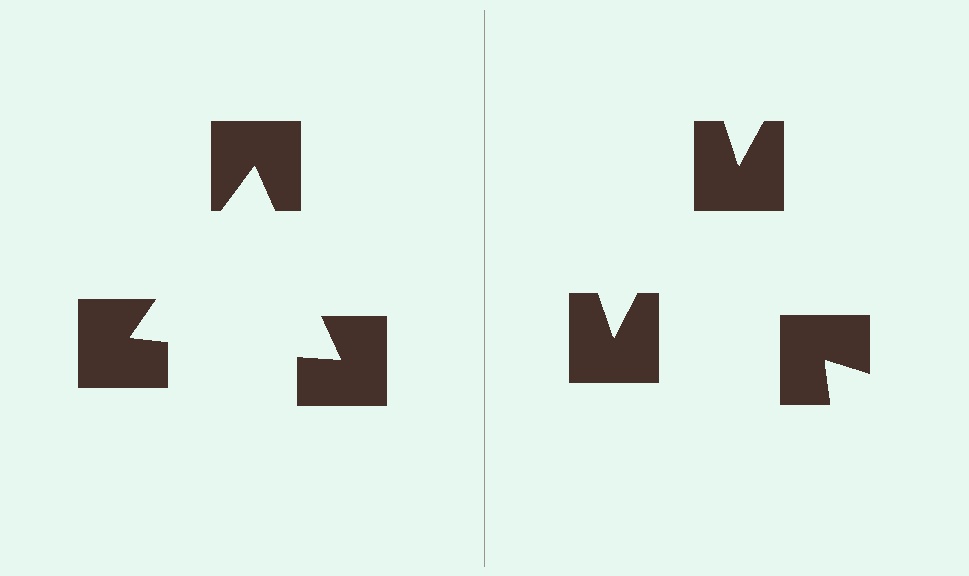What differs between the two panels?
The notched squares are positioned identically on both sides; only the wedge orientations differ. On the left they align to a triangle; on the right they are misaligned.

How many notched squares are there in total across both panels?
6 — 3 on each side.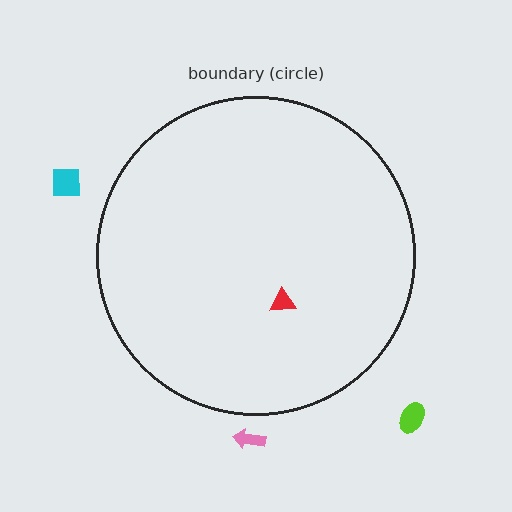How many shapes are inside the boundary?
1 inside, 3 outside.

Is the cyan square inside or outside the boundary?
Outside.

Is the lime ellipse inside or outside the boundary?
Outside.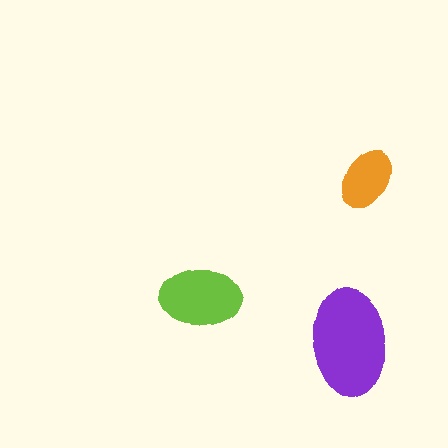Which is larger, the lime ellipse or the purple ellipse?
The purple one.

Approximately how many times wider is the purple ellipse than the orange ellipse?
About 1.5 times wider.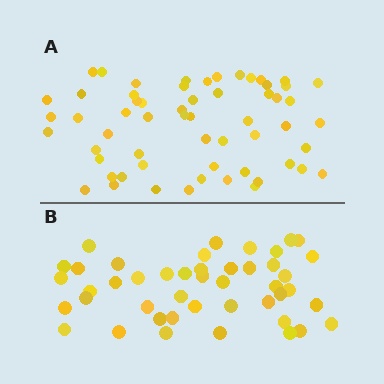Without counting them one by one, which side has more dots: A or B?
Region A (the top region) has more dots.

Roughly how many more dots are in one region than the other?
Region A has approximately 15 more dots than region B.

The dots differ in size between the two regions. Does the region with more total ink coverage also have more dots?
No. Region B has more total ink coverage because its dots are larger, but region A actually contains more individual dots. Total area can be misleading — the number of items is what matters here.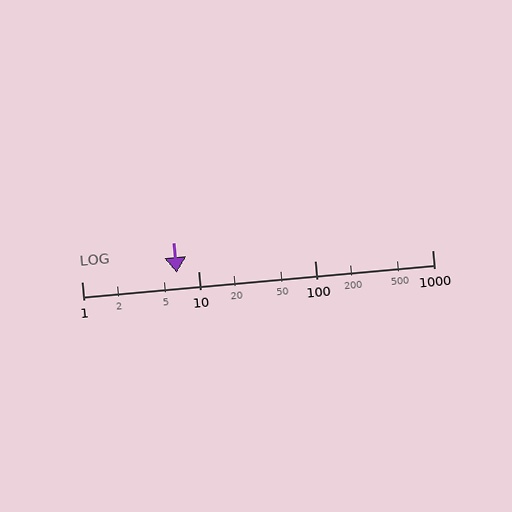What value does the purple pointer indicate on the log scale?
The pointer indicates approximately 6.5.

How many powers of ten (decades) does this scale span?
The scale spans 3 decades, from 1 to 1000.